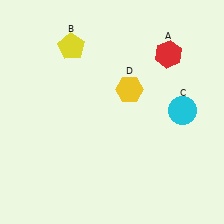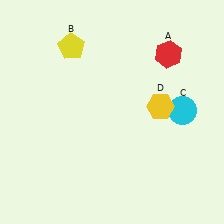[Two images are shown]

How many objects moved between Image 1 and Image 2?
1 object moved between the two images.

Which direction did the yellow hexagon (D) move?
The yellow hexagon (D) moved right.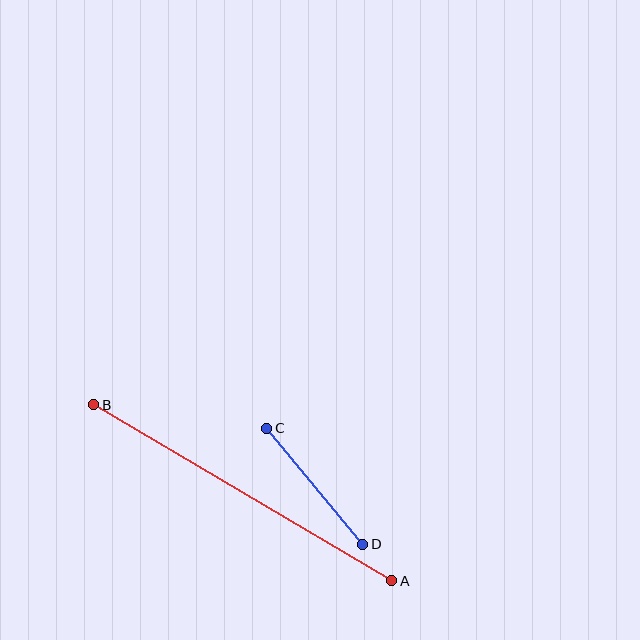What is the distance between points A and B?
The distance is approximately 346 pixels.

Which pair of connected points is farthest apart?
Points A and B are farthest apart.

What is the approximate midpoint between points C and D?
The midpoint is at approximately (315, 486) pixels.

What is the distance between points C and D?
The distance is approximately 151 pixels.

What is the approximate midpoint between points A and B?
The midpoint is at approximately (243, 493) pixels.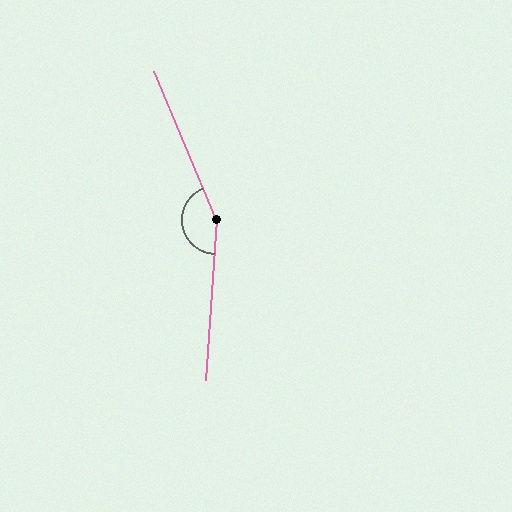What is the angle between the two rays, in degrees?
Approximately 153 degrees.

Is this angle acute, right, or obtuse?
It is obtuse.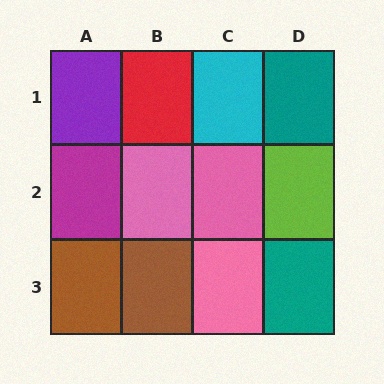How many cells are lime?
1 cell is lime.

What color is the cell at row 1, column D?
Teal.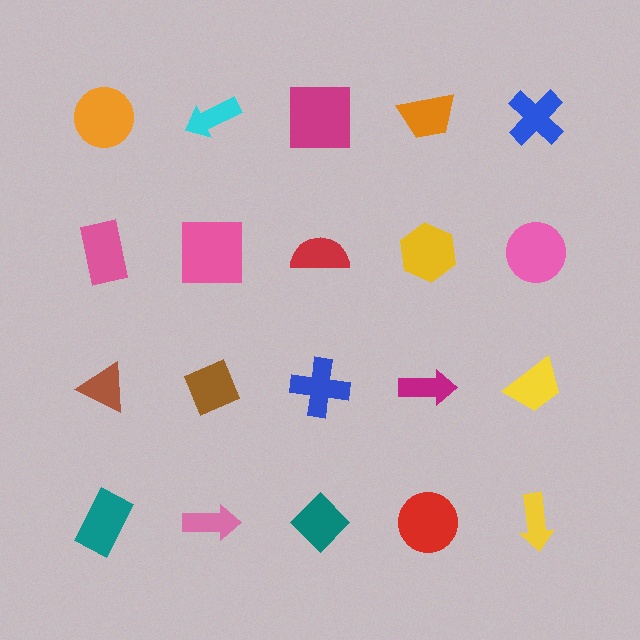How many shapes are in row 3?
5 shapes.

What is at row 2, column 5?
A pink circle.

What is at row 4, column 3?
A teal diamond.